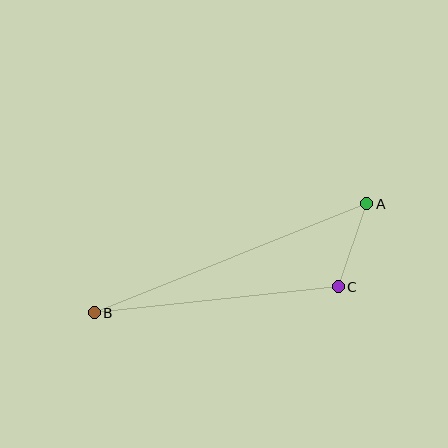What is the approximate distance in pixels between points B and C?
The distance between B and C is approximately 245 pixels.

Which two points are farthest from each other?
Points A and B are farthest from each other.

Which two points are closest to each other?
Points A and C are closest to each other.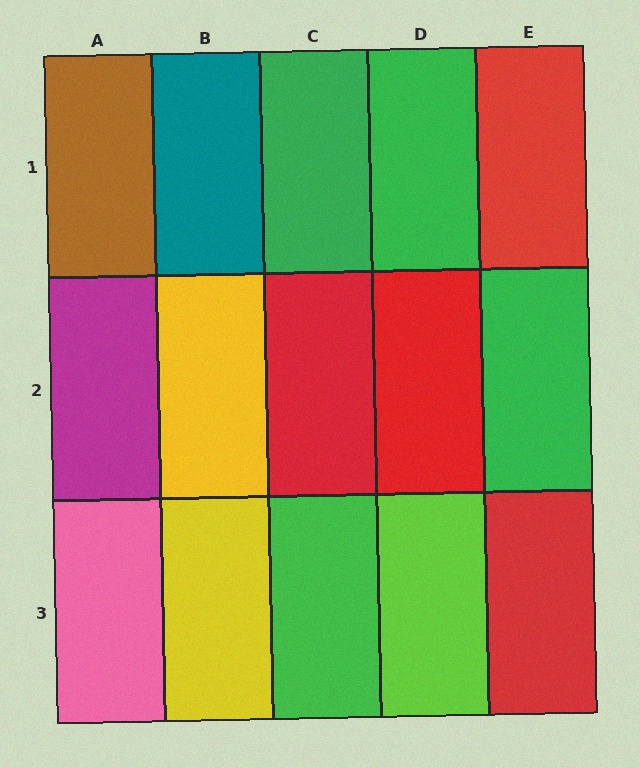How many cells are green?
4 cells are green.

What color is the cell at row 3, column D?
Lime.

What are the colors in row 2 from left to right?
Magenta, yellow, red, red, green.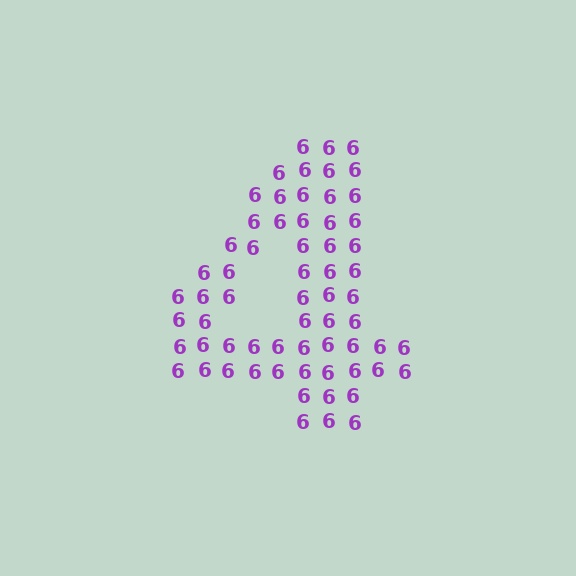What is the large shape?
The large shape is the digit 4.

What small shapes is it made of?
It is made of small digit 6's.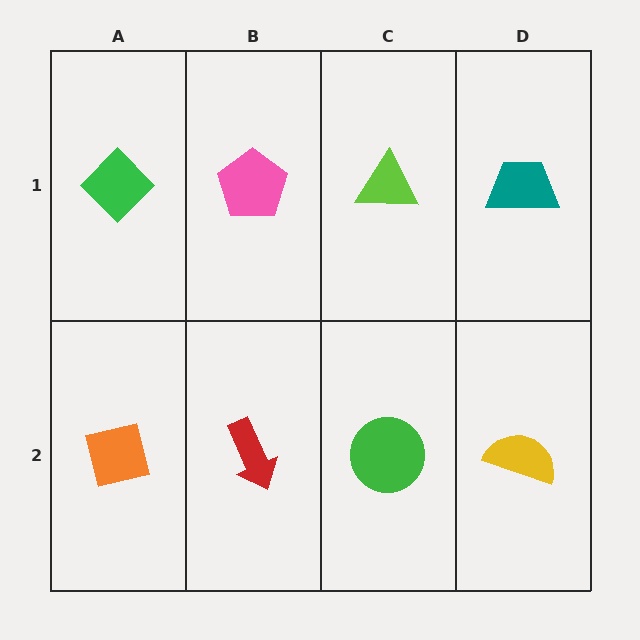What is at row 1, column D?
A teal trapezoid.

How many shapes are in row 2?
4 shapes.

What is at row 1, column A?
A green diamond.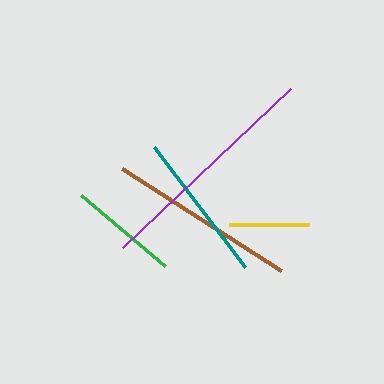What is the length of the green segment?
The green segment is approximately 110 pixels long.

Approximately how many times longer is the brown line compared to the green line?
The brown line is approximately 1.7 times the length of the green line.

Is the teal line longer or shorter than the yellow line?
The teal line is longer than the yellow line.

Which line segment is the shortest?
The yellow line is the shortest at approximately 80 pixels.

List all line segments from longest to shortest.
From longest to shortest: purple, brown, teal, green, yellow.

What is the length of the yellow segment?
The yellow segment is approximately 80 pixels long.